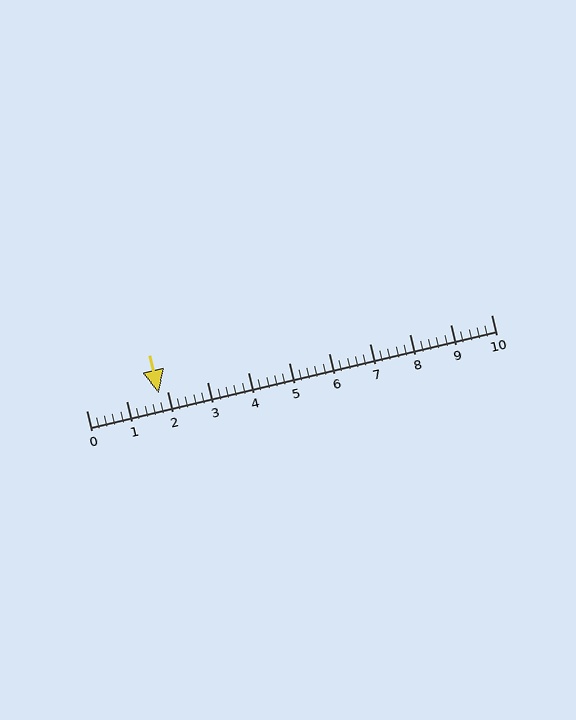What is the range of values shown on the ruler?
The ruler shows values from 0 to 10.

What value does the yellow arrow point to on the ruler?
The yellow arrow points to approximately 1.8.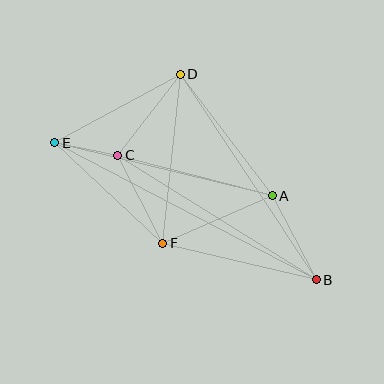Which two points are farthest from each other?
Points B and E are farthest from each other.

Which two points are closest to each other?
Points C and E are closest to each other.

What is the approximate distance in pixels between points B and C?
The distance between B and C is approximately 234 pixels.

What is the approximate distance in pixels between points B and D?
The distance between B and D is approximately 247 pixels.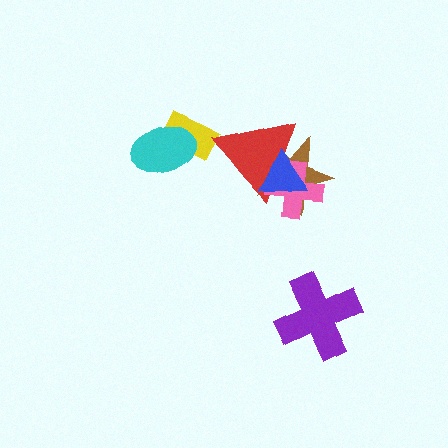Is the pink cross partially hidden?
Yes, it is partially covered by another shape.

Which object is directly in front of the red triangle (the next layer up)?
The pink cross is directly in front of the red triangle.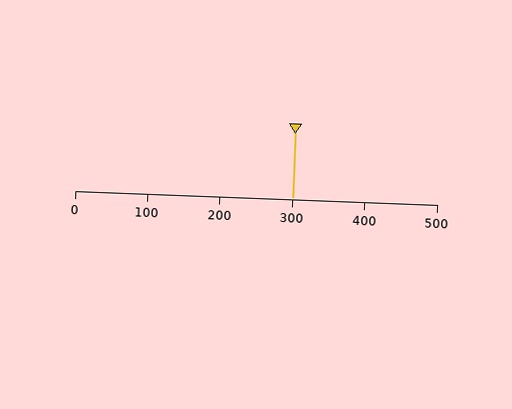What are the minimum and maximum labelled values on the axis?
The axis runs from 0 to 500.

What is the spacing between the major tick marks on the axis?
The major ticks are spaced 100 apart.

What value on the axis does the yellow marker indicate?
The marker indicates approximately 300.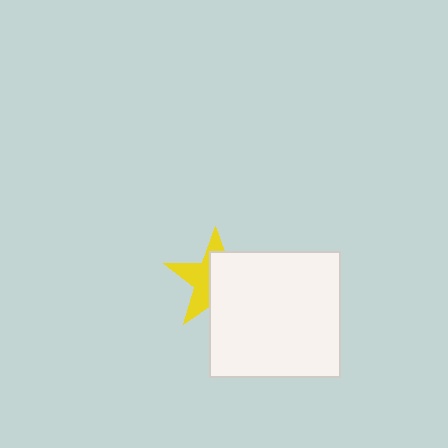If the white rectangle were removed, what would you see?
You would see the complete yellow star.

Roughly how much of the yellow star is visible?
A small part of it is visible (roughly 45%).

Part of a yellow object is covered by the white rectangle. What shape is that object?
It is a star.